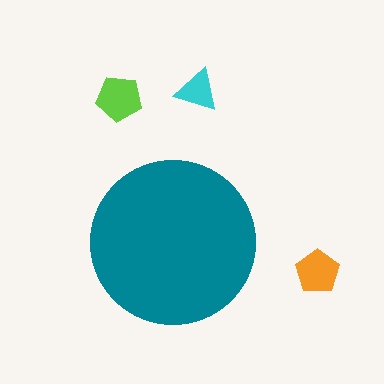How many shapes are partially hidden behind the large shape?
0 shapes are partially hidden.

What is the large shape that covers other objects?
A teal circle.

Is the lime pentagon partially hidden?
No, the lime pentagon is fully visible.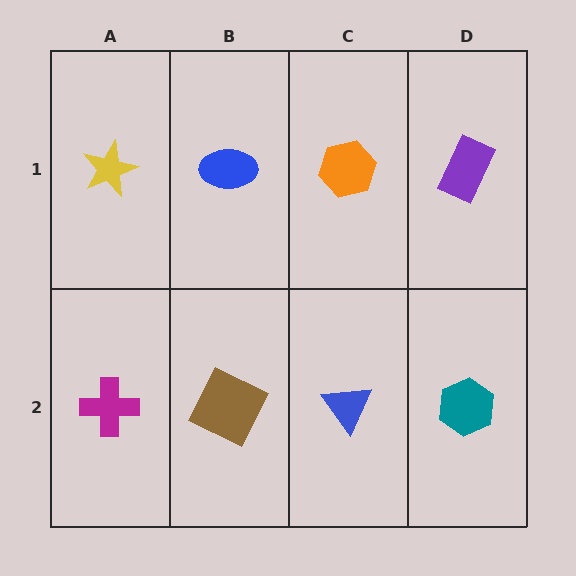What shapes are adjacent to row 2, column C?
An orange hexagon (row 1, column C), a brown square (row 2, column B), a teal hexagon (row 2, column D).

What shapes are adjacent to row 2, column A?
A yellow star (row 1, column A), a brown square (row 2, column B).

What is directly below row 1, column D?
A teal hexagon.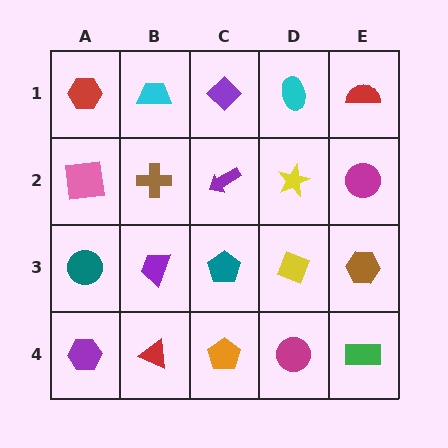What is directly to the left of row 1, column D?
A purple diamond.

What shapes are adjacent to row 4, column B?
A purple trapezoid (row 3, column B), a purple hexagon (row 4, column A), an orange pentagon (row 4, column C).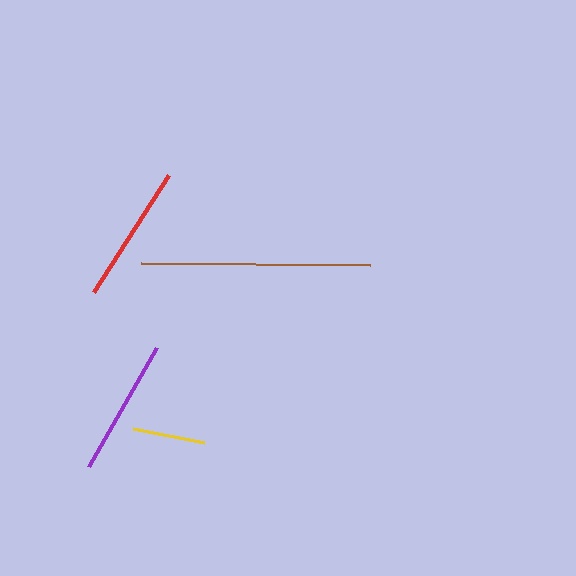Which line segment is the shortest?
The yellow line is the shortest at approximately 73 pixels.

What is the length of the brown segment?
The brown segment is approximately 229 pixels long.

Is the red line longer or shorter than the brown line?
The brown line is longer than the red line.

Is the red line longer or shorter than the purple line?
The red line is longer than the purple line.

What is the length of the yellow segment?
The yellow segment is approximately 73 pixels long.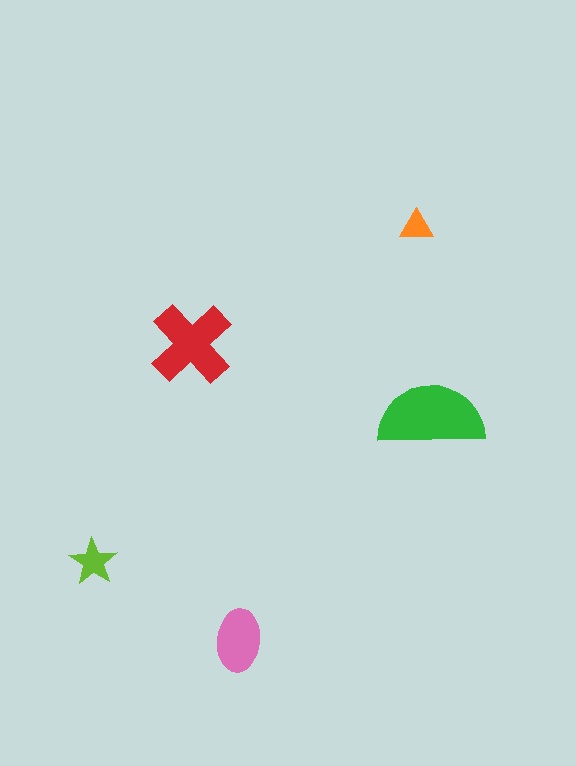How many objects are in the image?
There are 5 objects in the image.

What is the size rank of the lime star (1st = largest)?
4th.